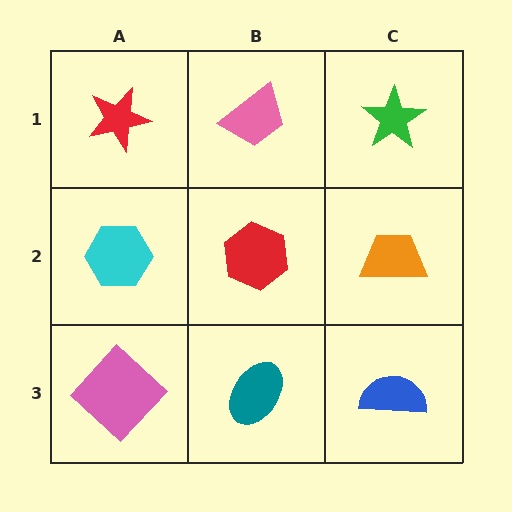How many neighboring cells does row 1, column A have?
2.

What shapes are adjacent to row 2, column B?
A pink trapezoid (row 1, column B), a teal ellipse (row 3, column B), a cyan hexagon (row 2, column A), an orange trapezoid (row 2, column C).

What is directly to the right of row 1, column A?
A pink trapezoid.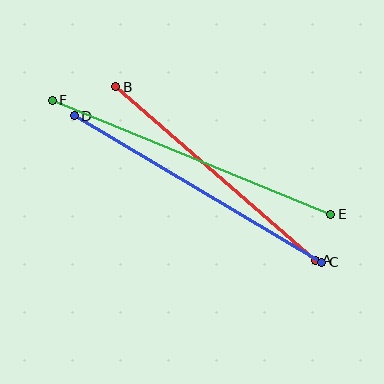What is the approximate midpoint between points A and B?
The midpoint is at approximately (216, 173) pixels.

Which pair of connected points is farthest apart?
Points E and F are farthest apart.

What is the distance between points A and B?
The distance is approximately 264 pixels.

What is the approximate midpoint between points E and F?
The midpoint is at approximately (192, 157) pixels.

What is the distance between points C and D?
The distance is approximately 288 pixels.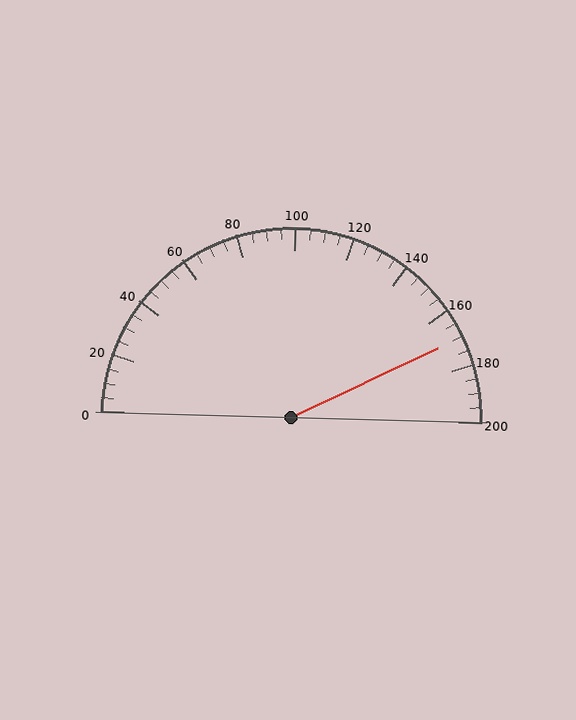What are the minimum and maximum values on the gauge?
The gauge ranges from 0 to 200.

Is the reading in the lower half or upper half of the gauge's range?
The reading is in the upper half of the range (0 to 200).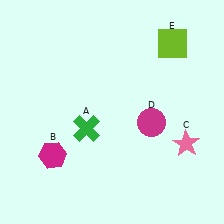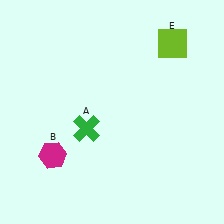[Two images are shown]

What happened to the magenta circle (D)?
The magenta circle (D) was removed in Image 2. It was in the bottom-right area of Image 1.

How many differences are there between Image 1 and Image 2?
There are 2 differences between the two images.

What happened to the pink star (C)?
The pink star (C) was removed in Image 2. It was in the bottom-right area of Image 1.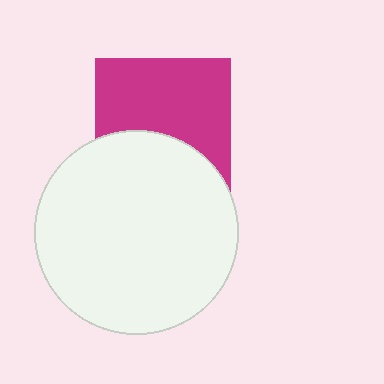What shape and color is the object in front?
The object in front is a white circle.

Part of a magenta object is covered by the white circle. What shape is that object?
It is a square.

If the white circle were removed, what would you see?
You would see the complete magenta square.